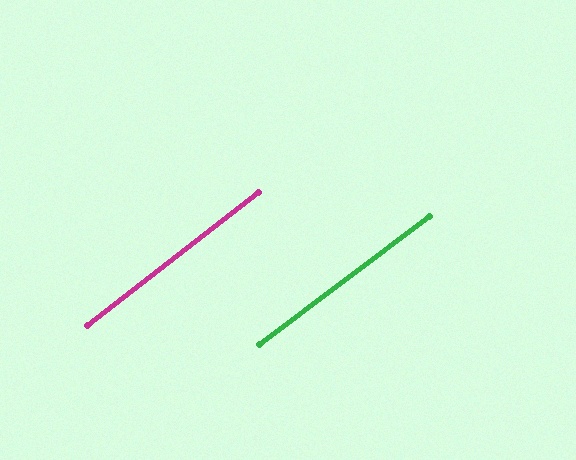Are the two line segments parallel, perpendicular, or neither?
Parallel — their directions differ by only 1.0°.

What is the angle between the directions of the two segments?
Approximately 1 degree.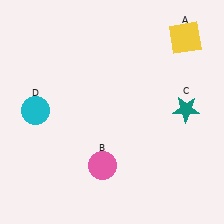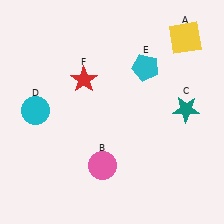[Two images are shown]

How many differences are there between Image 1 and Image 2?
There are 2 differences between the two images.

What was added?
A cyan pentagon (E), a red star (F) were added in Image 2.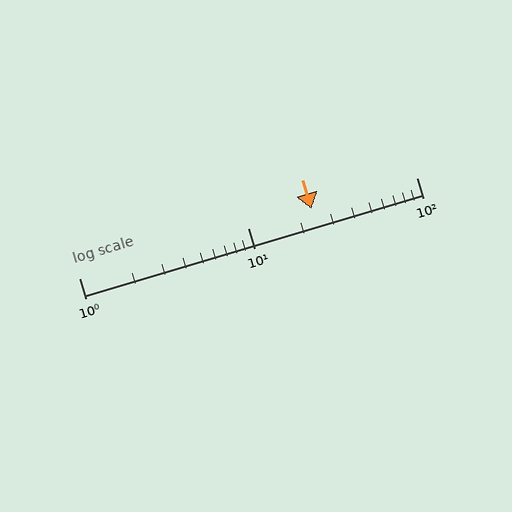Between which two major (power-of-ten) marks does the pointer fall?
The pointer is between 10 and 100.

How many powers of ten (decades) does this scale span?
The scale spans 2 decades, from 1 to 100.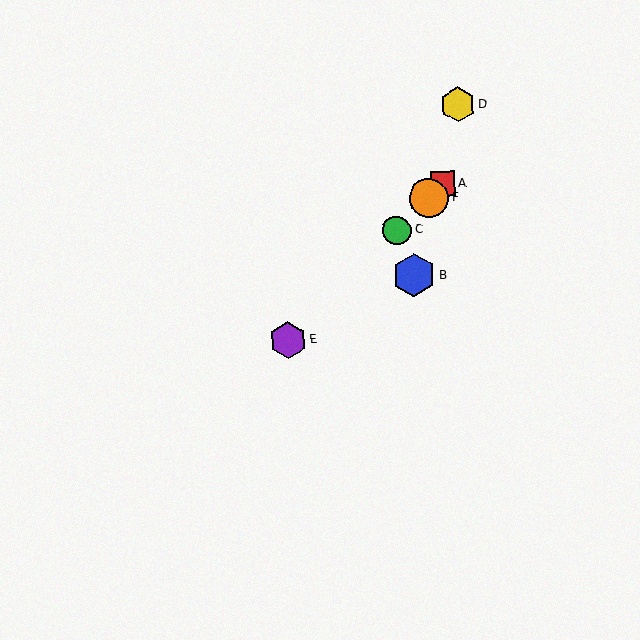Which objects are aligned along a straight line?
Objects A, C, E, F are aligned along a straight line.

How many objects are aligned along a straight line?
4 objects (A, C, E, F) are aligned along a straight line.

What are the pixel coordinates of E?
Object E is at (288, 340).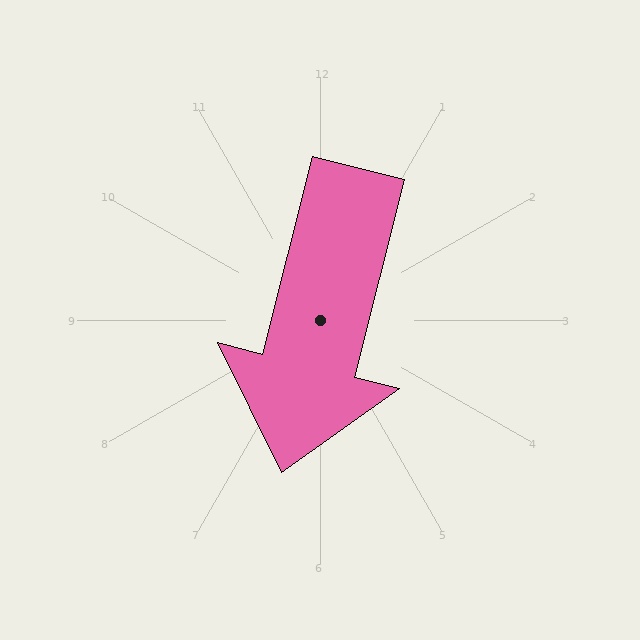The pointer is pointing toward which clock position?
Roughly 6 o'clock.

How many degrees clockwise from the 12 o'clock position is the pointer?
Approximately 194 degrees.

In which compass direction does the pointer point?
South.